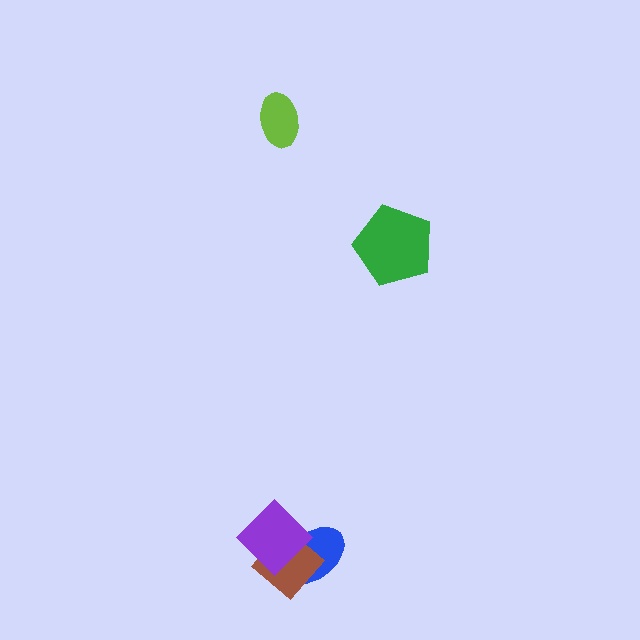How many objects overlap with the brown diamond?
2 objects overlap with the brown diamond.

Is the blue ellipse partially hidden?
Yes, it is partially covered by another shape.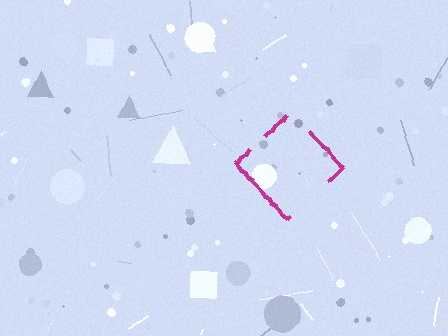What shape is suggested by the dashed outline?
The dashed outline suggests a diamond.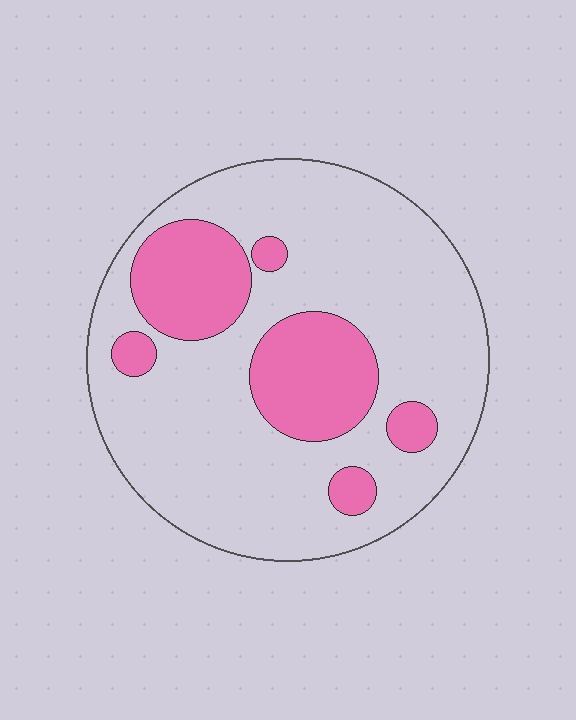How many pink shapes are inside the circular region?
6.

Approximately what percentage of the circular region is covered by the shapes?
Approximately 25%.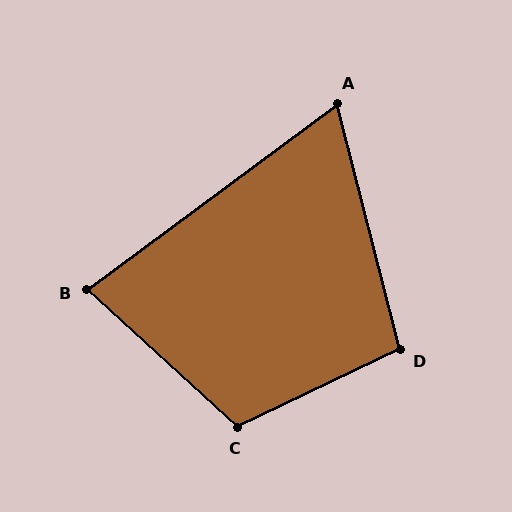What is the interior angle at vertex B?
Approximately 79 degrees (acute).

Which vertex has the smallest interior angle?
A, at approximately 68 degrees.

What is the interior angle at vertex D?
Approximately 101 degrees (obtuse).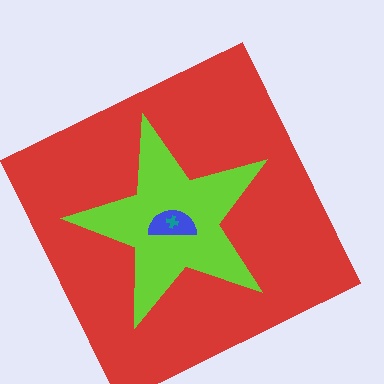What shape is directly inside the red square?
The lime star.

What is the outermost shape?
The red square.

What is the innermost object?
The teal cross.